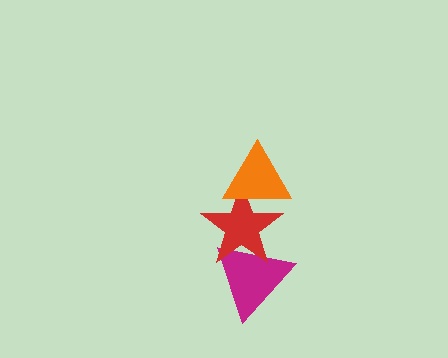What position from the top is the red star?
The red star is 2nd from the top.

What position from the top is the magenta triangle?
The magenta triangle is 3rd from the top.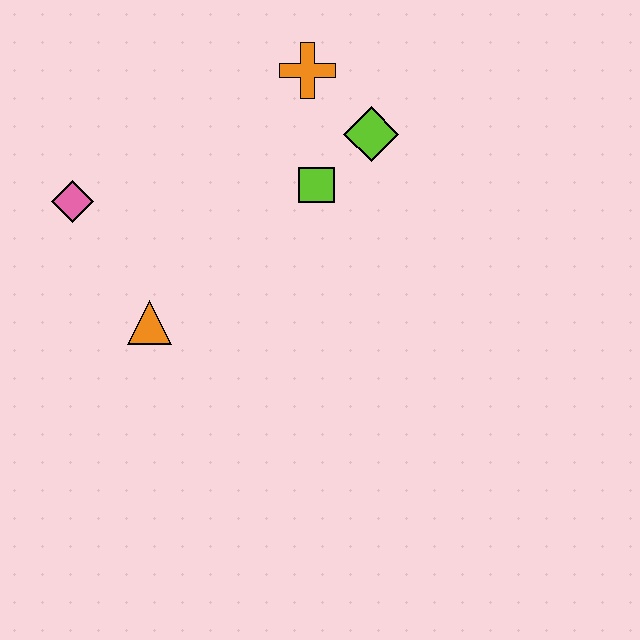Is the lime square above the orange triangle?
Yes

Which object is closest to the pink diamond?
The orange triangle is closest to the pink diamond.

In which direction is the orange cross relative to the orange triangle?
The orange cross is above the orange triangle.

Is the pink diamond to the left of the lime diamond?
Yes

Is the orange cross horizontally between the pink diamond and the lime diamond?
Yes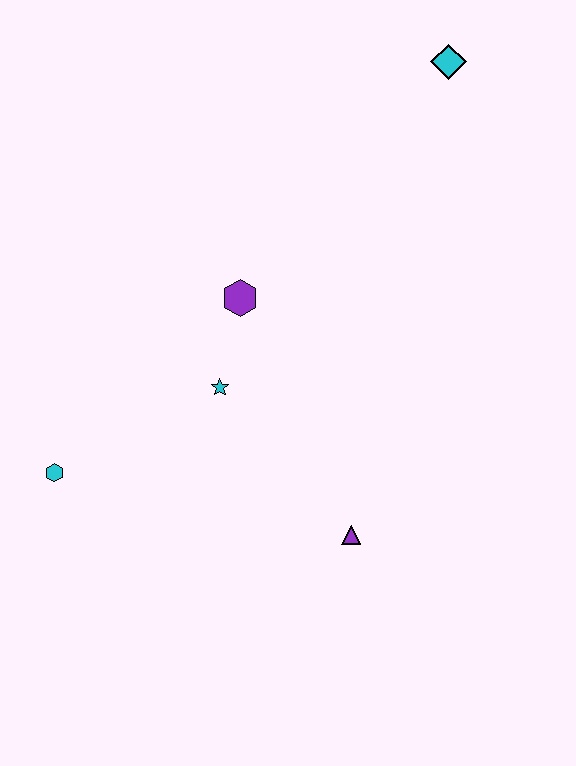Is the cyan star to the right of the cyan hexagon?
Yes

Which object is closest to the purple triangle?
The cyan star is closest to the purple triangle.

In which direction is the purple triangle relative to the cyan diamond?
The purple triangle is below the cyan diamond.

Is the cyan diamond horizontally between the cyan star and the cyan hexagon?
No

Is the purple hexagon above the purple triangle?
Yes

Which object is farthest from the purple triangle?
The cyan diamond is farthest from the purple triangle.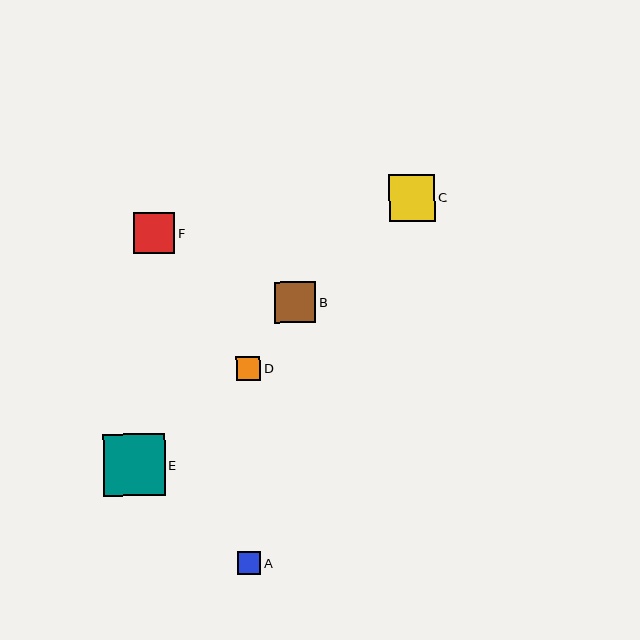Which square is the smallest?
Square A is the smallest with a size of approximately 23 pixels.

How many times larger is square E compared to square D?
Square E is approximately 2.6 times the size of square D.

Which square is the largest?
Square E is the largest with a size of approximately 62 pixels.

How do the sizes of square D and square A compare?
Square D and square A are approximately the same size.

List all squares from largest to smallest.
From largest to smallest: E, C, F, B, D, A.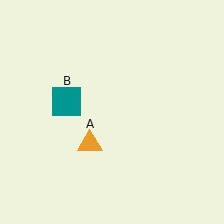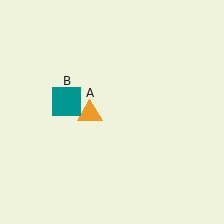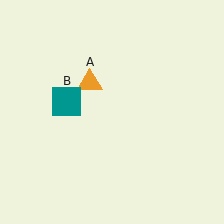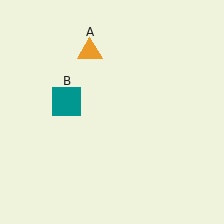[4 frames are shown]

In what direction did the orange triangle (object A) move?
The orange triangle (object A) moved up.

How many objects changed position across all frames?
1 object changed position: orange triangle (object A).